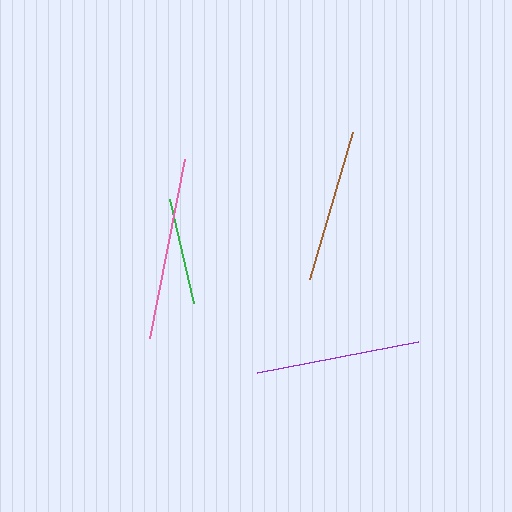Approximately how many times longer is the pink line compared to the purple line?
The pink line is approximately 1.1 times the length of the purple line.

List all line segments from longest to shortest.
From longest to shortest: pink, purple, brown, green.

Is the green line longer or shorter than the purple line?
The purple line is longer than the green line.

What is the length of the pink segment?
The pink segment is approximately 182 pixels long.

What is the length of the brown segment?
The brown segment is approximately 153 pixels long.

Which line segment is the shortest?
The green line is the shortest at approximately 107 pixels.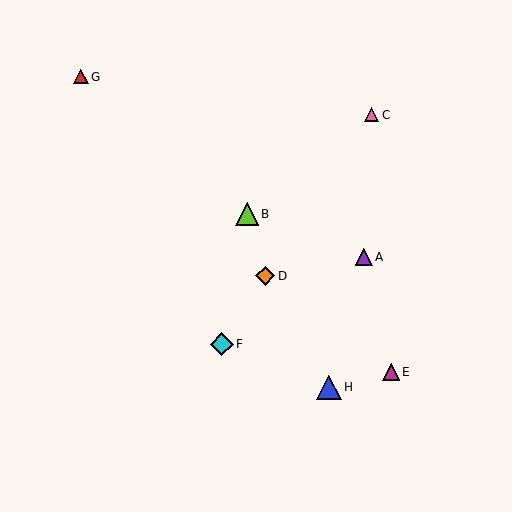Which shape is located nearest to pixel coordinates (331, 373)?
The blue triangle (labeled H) at (329, 387) is nearest to that location.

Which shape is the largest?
The blue triangle (labeled H) is the largest.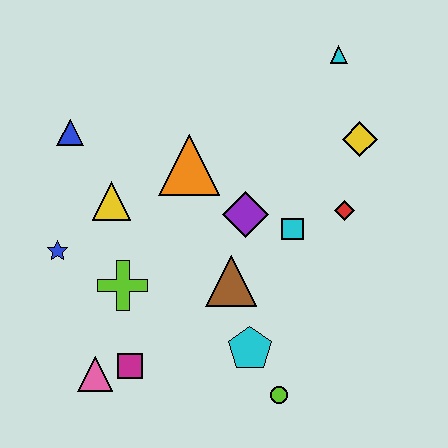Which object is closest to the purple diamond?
The cyan square is closest to the purple diamond.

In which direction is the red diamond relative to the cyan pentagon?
The red diamond is above the cyan pentagon.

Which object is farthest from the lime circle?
The cyan triangle is farthest from the lime circle.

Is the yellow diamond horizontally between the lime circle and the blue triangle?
No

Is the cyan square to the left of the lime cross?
No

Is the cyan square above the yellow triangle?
No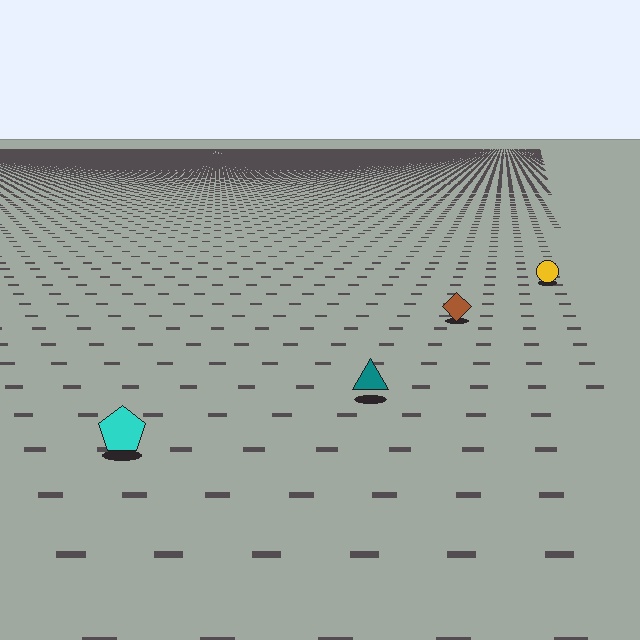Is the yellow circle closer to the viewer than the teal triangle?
No. The teal triangle is closer — you can tell from the texture gradient: the ground texture is coarser near it.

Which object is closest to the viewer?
The cyan pentagon is closest. The texture marks near it are larger and more spread out.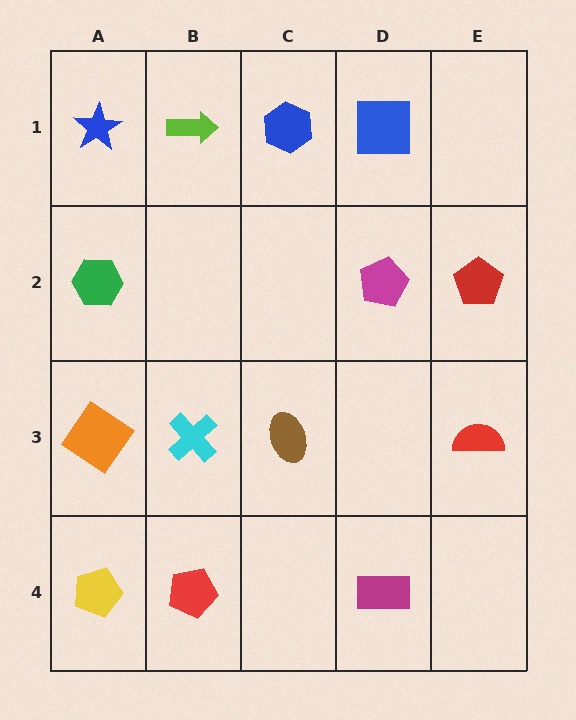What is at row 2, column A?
A green hexagon.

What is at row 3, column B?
A cyan cross.